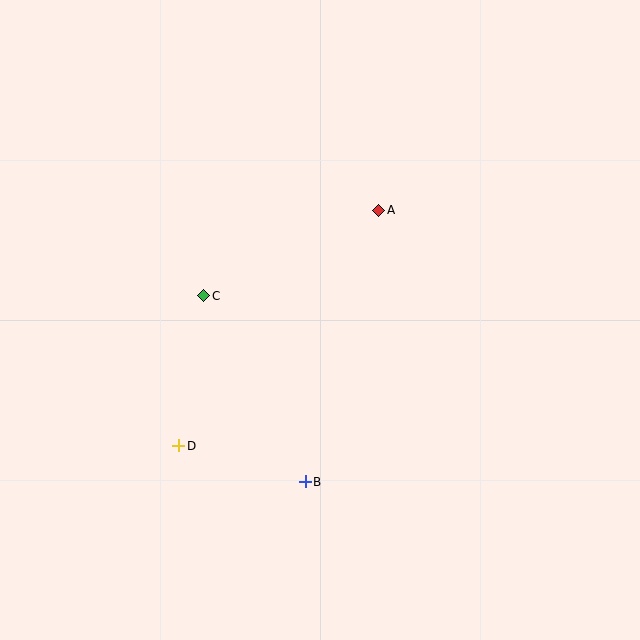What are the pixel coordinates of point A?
Point A is at (379, 210).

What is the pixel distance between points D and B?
The distance between D and B is 131 pixels.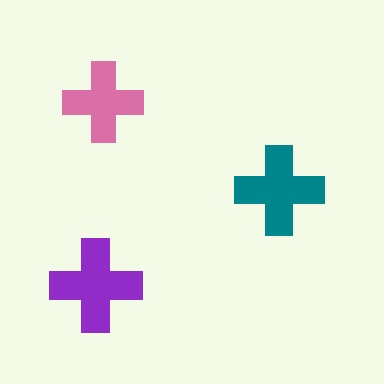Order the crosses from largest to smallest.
the purple one, the teal one, the pink one.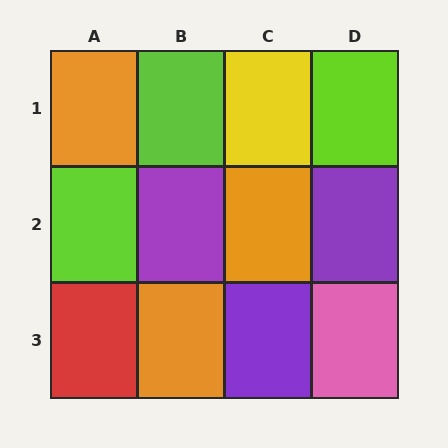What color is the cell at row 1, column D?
Lime.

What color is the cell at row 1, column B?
Lime.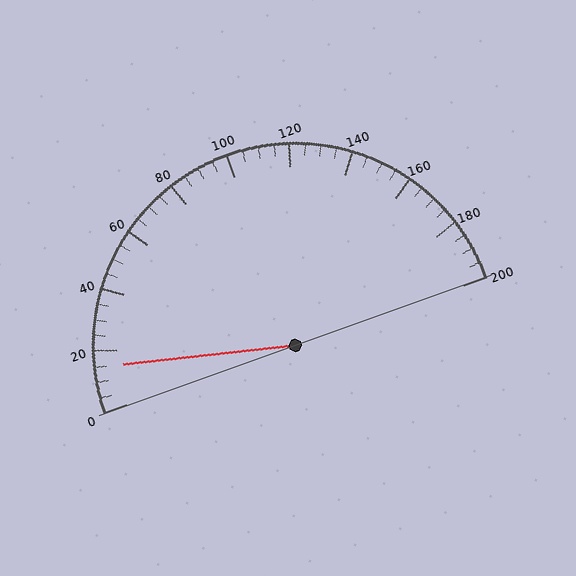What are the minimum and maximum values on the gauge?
The gauge ranges from 0 to 200.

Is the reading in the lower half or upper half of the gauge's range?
The reading is in the lower half of the range (0 to 200).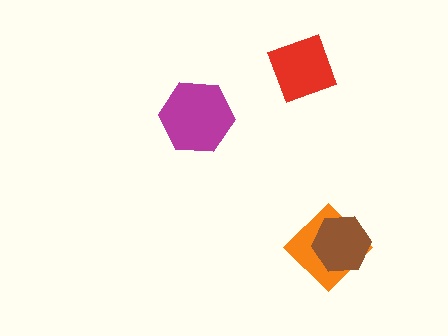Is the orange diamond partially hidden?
Yes, it is partially covered by another shape.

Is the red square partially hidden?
No, no other shape covers it.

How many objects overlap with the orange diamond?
1 object overlaps with the orange diamond.